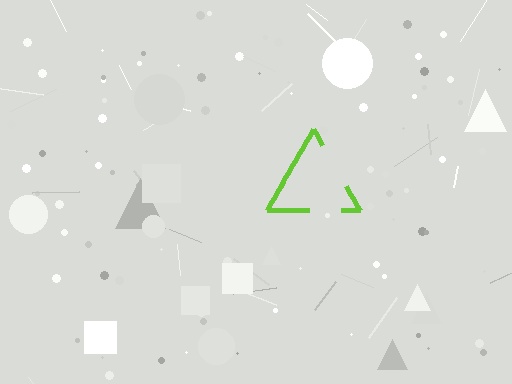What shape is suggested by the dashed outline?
The dashed outline suggests a triangle.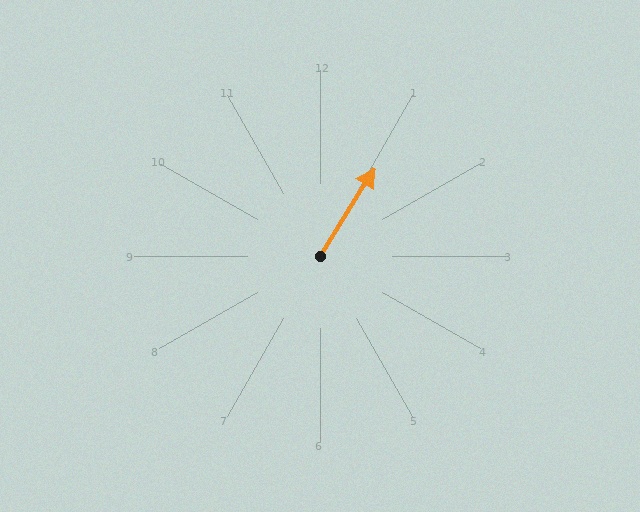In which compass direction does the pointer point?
Northeast.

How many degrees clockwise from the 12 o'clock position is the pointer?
Approximately 32 degrees.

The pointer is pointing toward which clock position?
Roughly 1 o'clock.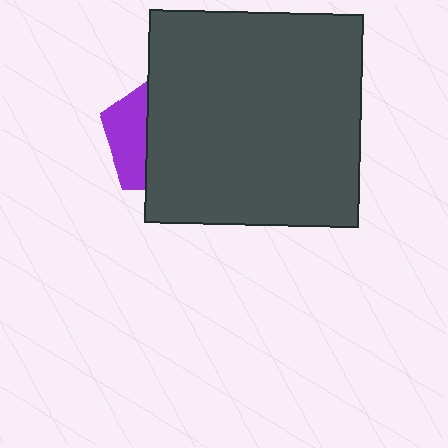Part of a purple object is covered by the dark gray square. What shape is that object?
It is a pentagon.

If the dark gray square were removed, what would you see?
You would see the complete purple pentagon.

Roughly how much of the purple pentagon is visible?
A small part of it is visible (roughly 32%).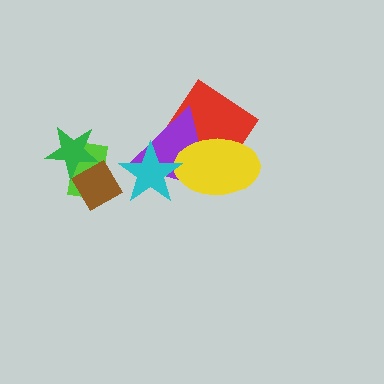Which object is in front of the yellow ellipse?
The cyan star is in front of the yellow ellipse.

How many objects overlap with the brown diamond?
2 objects overlap with the brown diamond.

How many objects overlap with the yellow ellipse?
3 objects overlap with the yellow ellipse.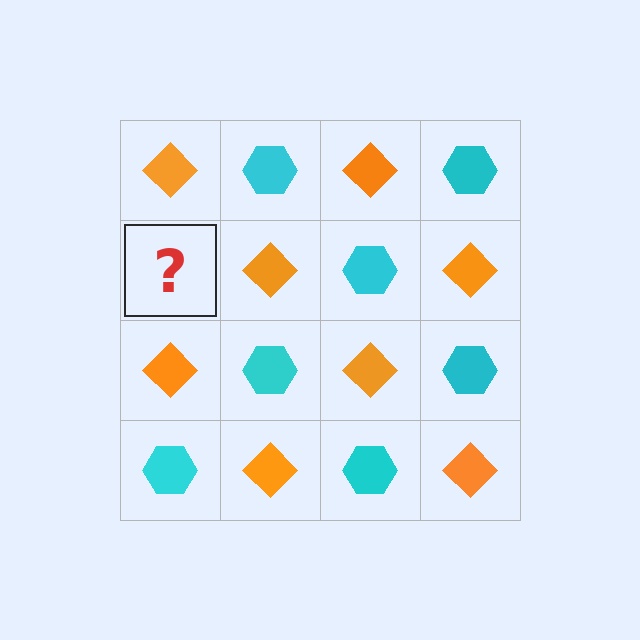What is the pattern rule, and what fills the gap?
The rule is that it alternates orange diamond and cyan hexagon in a checkerboard pattern. The gap should be filled with a cyan hexagon.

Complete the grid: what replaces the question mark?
The question mark should be replaced with a cyan hexagon.